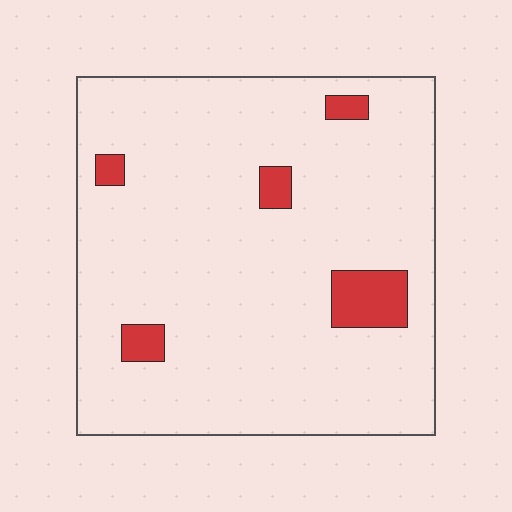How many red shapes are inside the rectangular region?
5.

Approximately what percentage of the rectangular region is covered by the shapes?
Approximately 5%.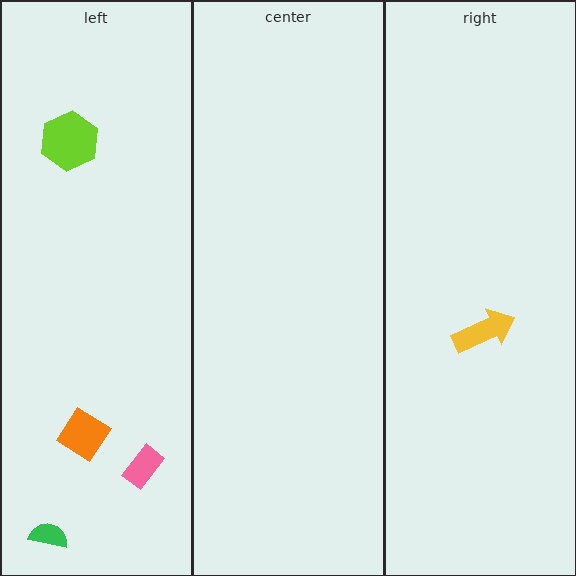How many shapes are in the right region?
1.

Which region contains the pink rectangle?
The left region.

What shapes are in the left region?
The green semicircle, the orange diamond, the pink rectangle, the lime hexagon.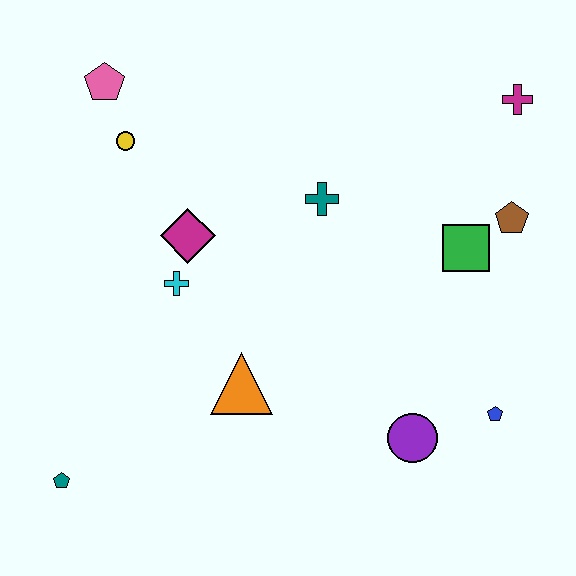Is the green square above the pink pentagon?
No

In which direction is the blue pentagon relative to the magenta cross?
The blue pentagon is below the magenta cross.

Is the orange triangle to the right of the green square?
No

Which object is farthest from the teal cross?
The teal pentagon is farthest from the teal cross.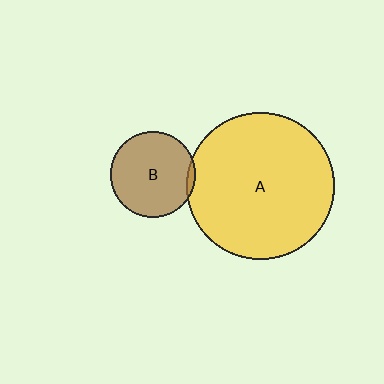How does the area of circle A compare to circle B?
Approximately 2.9 times.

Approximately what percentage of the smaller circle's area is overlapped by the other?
Approximately 5%.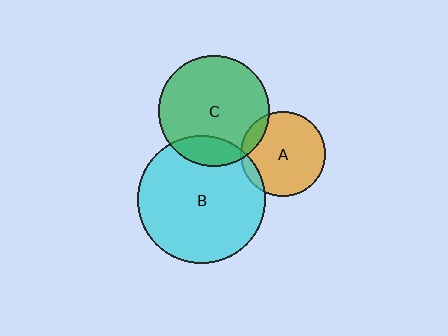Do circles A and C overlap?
Yes.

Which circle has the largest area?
Circle B (cyan).